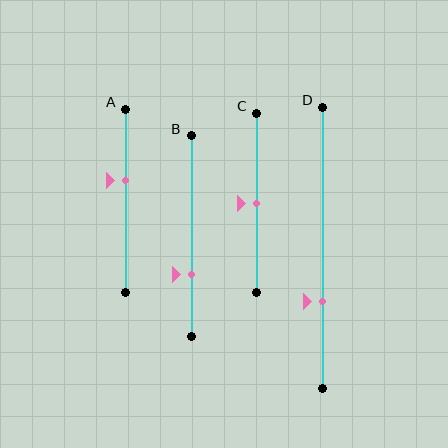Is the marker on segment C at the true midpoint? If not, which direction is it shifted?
Yes, the marker on segment C is at the true midpoint.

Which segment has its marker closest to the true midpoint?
Segment C has its marker closest to the true midpoint.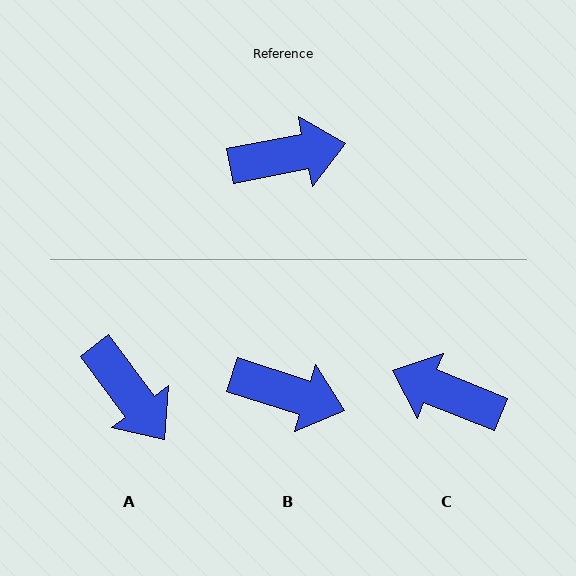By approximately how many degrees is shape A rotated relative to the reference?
Approximately 64 degrees clockwise.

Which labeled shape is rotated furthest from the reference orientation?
C, about 147 degrees away.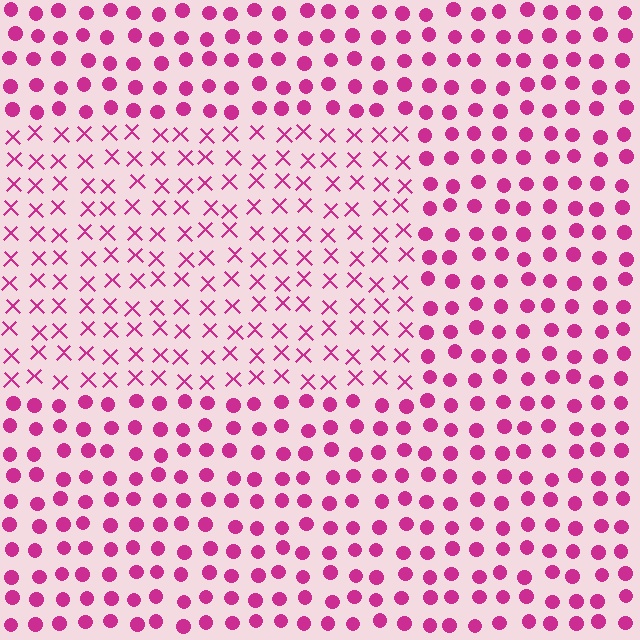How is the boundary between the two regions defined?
The boundary is defined by a change in element shape: X marks inside vs. circles outside. All elements share the same color and spacing.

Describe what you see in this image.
The image is filled with small magenta elements arranged in a uniform grid. A rectangle-shaped region contains X marks, while the surrounding area contains circles. The boundary is defined purely by the change in element shape.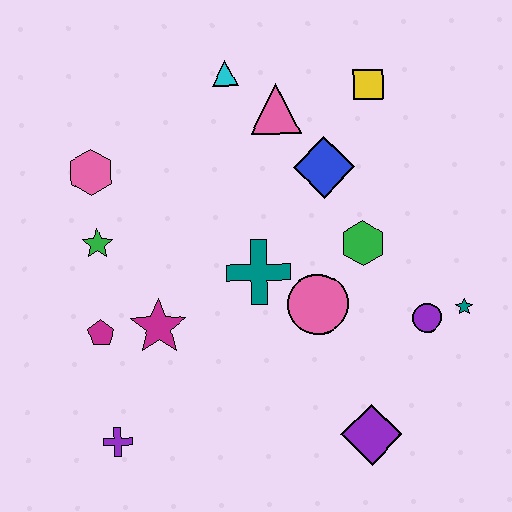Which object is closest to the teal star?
The purple circle is closest to the teal star.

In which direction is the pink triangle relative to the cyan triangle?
The pink triangle is to the right of the cyan triangle.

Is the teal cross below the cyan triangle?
Yes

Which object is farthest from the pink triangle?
The purple cross is farthest from the pink triangle.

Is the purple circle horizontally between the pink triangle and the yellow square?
No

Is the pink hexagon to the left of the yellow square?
Yes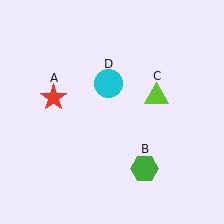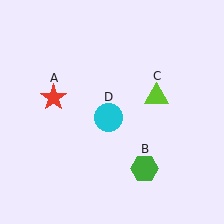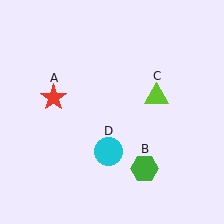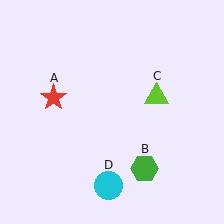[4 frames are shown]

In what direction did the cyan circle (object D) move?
The cyan circle (object D) moved down.